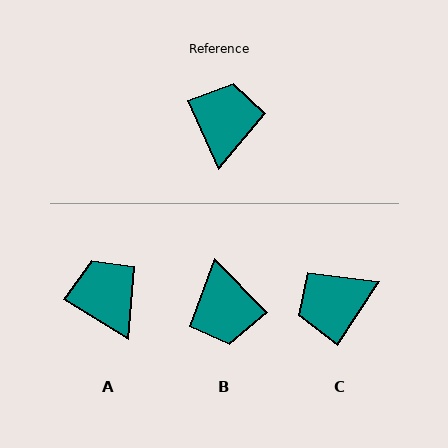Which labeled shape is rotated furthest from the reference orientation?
B, about 160 degrees away.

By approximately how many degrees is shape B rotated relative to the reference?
Approximately 160 degrees clockwise.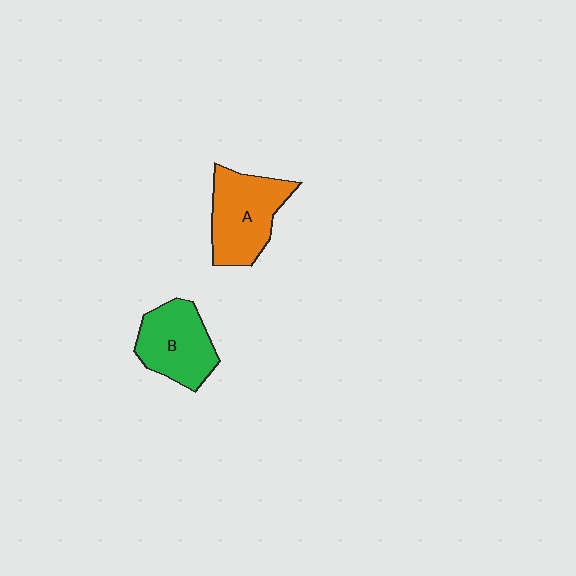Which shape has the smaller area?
Shape B (green).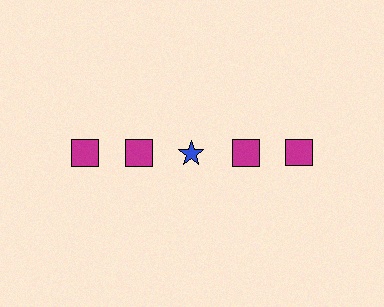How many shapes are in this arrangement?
There are 5 shapes arranged in a grid pattern.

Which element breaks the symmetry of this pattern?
The blue star in the top row, center column breaks the symmetry. All other shapes are magenta squares.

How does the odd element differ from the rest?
It differs in both color (blue instead of magenta) and shape (star instead of square).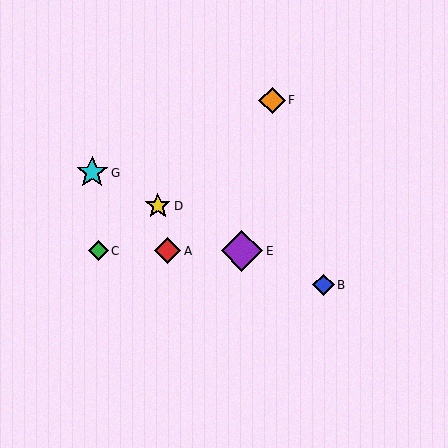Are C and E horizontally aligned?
Yes, both are at y≈251.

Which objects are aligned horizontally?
Objects A, C, E are aligned horizontally.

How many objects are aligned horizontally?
3 objects (A, C, E) are aligned horizontally.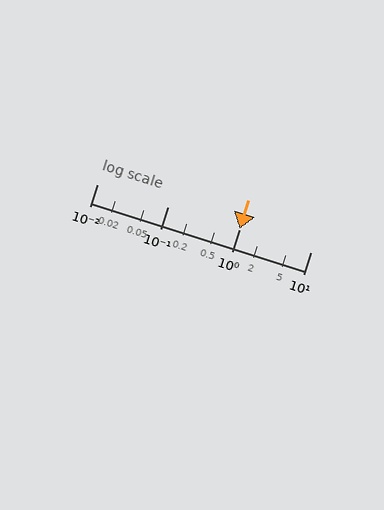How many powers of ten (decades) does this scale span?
The scale spans 3 decades, from 0.01 to 10.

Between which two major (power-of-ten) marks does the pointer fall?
The pointer is between 0.1 and 1.